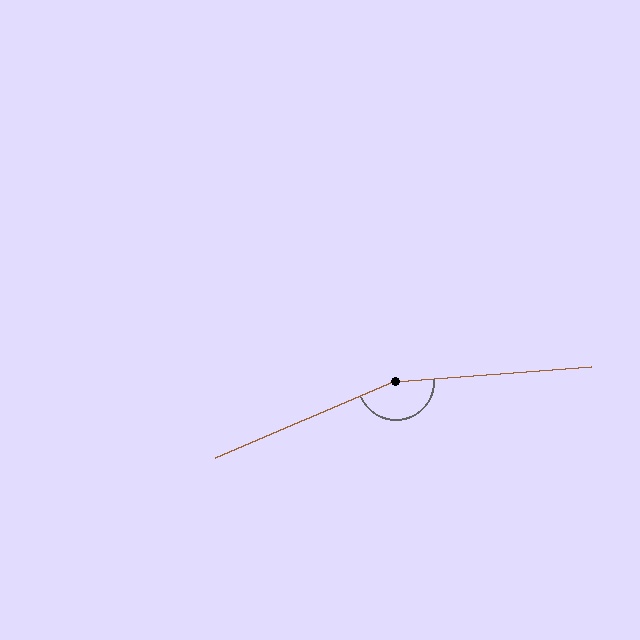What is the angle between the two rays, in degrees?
Approximately 161 degrees.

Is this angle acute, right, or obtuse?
It is obtuse.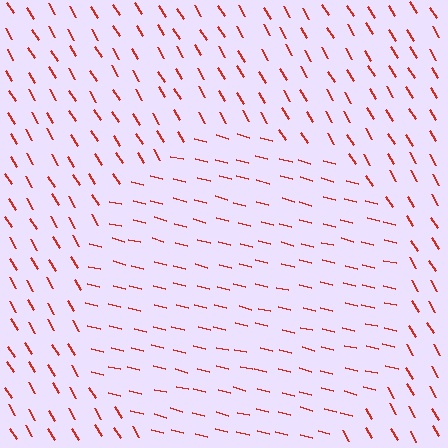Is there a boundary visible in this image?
Yes, there is a texture boundary formed by a change in line orientation.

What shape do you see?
I see a circle.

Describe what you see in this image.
The image is filled with small red line segments. A circle region in the image has lines oriented differently from the surrounding lines, creating a visible texture boundary.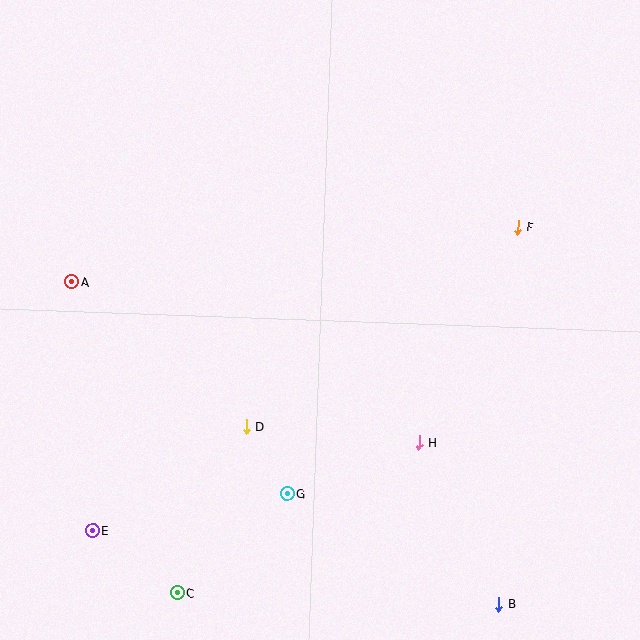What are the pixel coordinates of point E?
Point E is at (92, 531).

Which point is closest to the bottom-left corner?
Point E is closest to the bottom-left corner.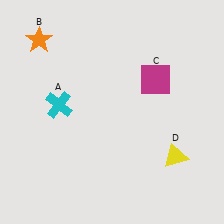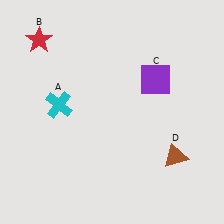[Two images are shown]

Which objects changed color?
B changed from orange to red. C changed from magenta to purple. D changed from yellow to brown.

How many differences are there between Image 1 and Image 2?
There are 3 differences between the two images.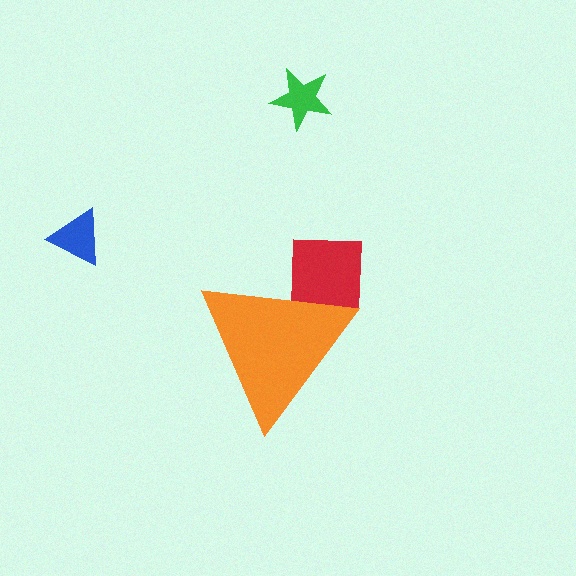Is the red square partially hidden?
Yes, the red square is partially hidden behind the orange triangle.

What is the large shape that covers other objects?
An orange triangle.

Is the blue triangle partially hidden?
No, the blue triangle is fully visible.